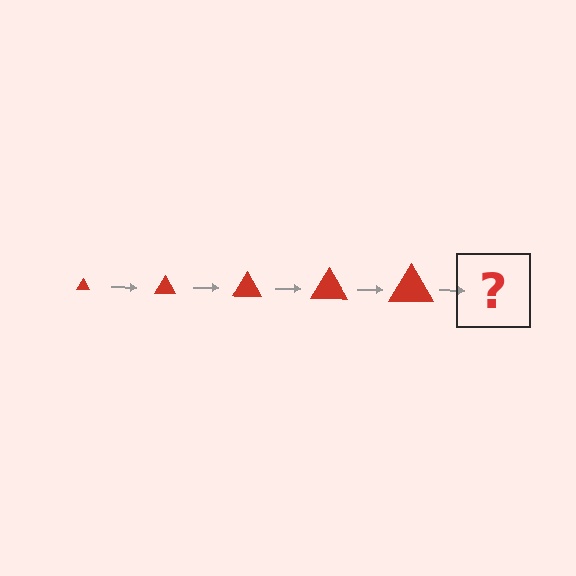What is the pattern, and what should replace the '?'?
The pattern is that the triangle gets progressively larger each step. The '?' should be a red triangle, larger than the previous one.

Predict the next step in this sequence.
The next step is a red triangle, larger than the previous one.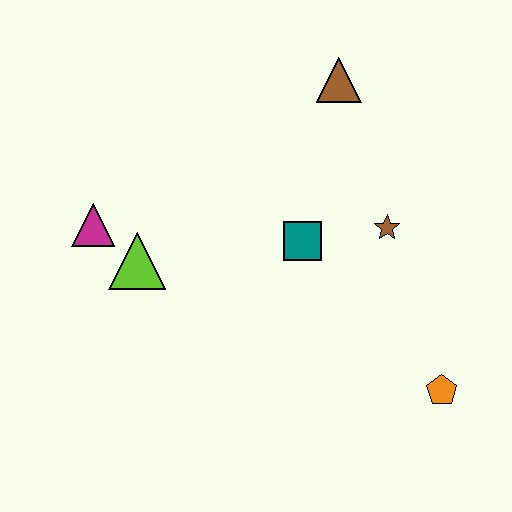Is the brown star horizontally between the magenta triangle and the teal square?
No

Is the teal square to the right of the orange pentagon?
No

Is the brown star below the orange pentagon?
No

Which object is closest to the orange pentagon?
The brown star is closest to the orange pentagon.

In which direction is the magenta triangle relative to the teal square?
The magenta triangle is to the left of the teal square.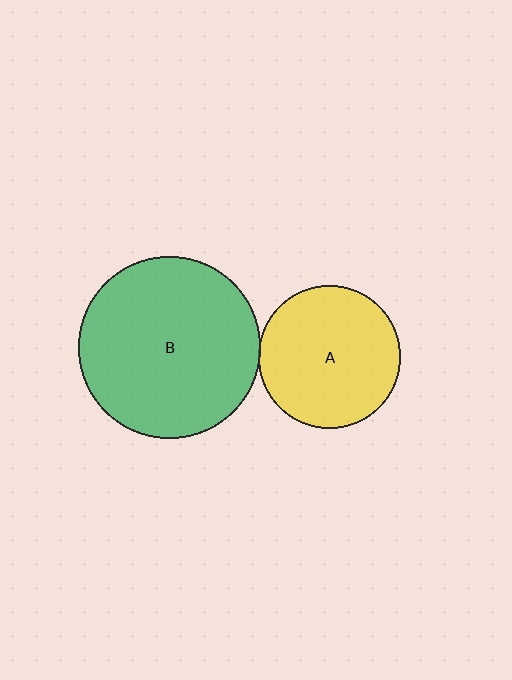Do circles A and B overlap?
Yes.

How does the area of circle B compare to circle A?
Approximately 1.6 times.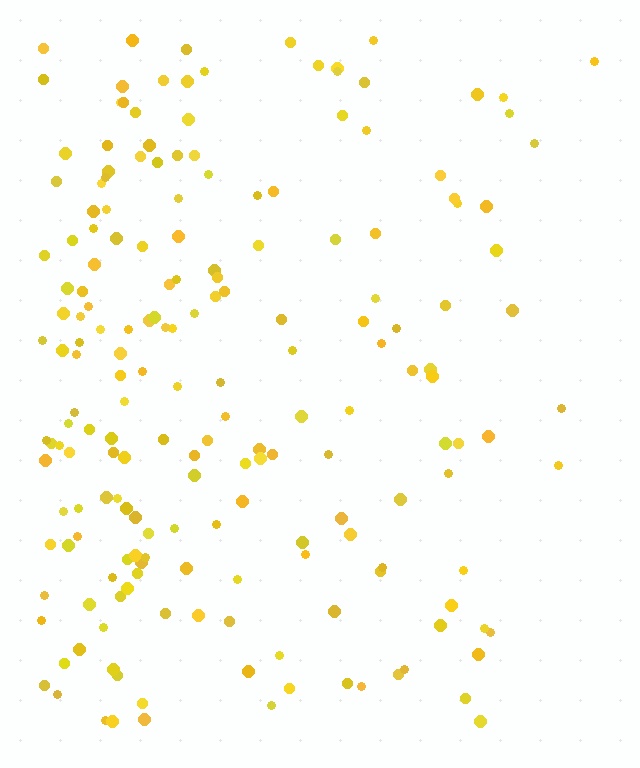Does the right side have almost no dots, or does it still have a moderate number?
Still a moderate number, just noticeably fewer than the left.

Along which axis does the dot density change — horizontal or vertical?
Horizontal.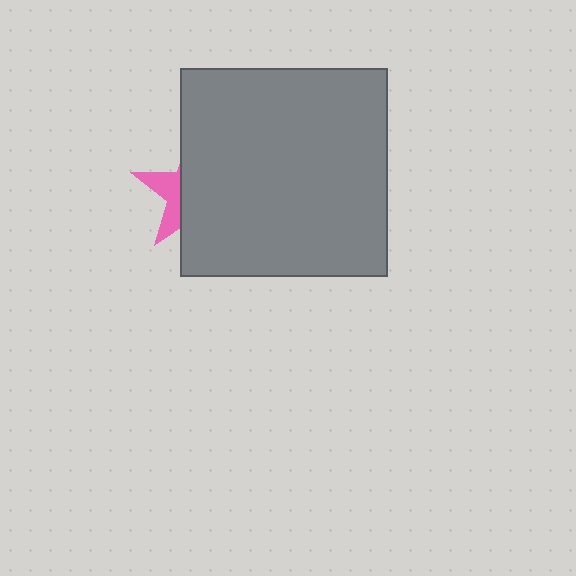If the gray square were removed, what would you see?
You would see the complete pink star.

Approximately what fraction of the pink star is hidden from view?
Roughly 70% of the pink star is hidden behind the gray square.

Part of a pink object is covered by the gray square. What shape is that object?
It is a star.